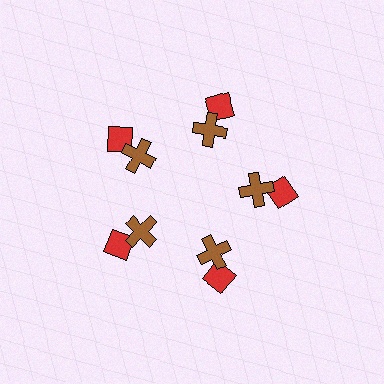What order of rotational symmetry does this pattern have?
This pattern has 5-fold rotational symmetry.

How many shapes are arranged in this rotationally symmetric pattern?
There are 10 shapes, arranged in 5 groups of 2.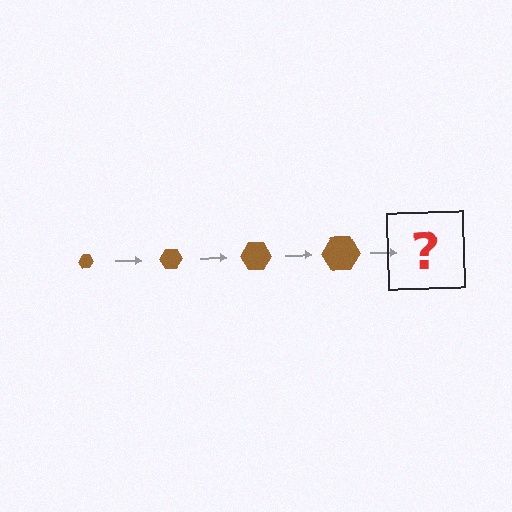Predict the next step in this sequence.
The next step is a brown hexagon, larger than the previous one.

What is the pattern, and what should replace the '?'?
The pattern is that the hexagon gets progressively larger each step. The '?' should be a brown hexagon, larger than the previous one.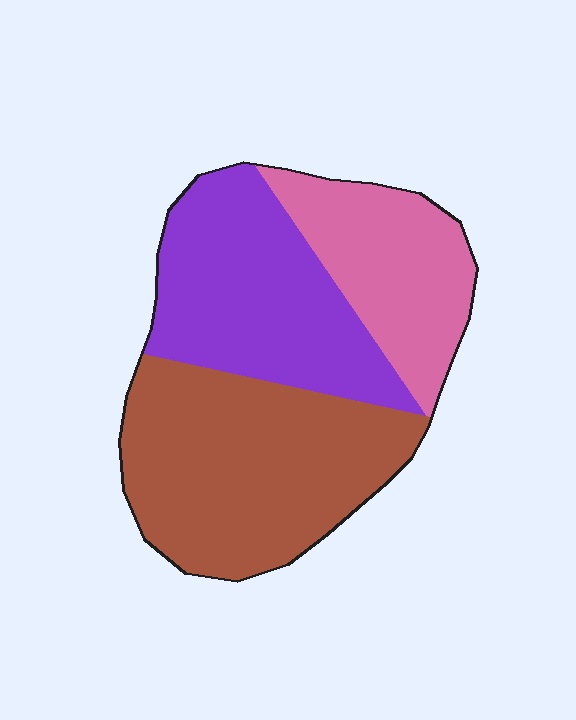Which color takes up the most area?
Brown, at roughly 45%.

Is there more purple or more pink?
Purple.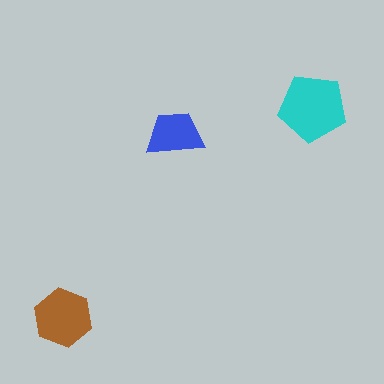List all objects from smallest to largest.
The blue trapezoid, the brown hexagon, the cyan pentagon.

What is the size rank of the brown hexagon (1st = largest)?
2nd.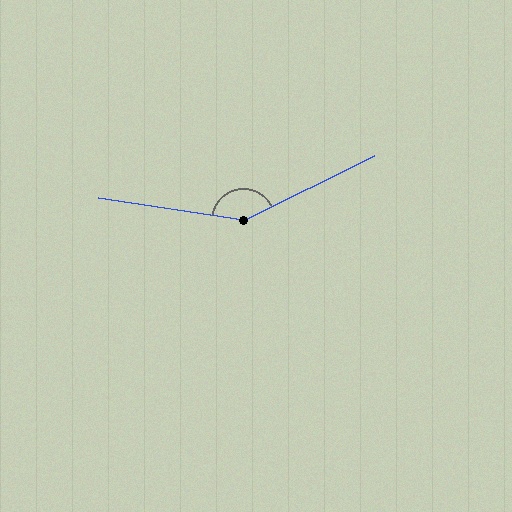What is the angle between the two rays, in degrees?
Approximately 145 degrees.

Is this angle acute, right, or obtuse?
It is obtuse.